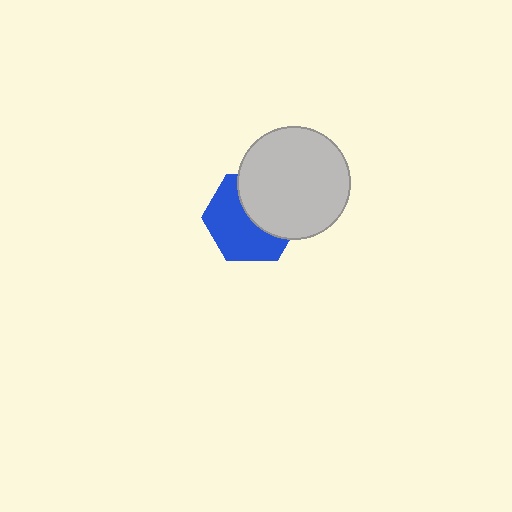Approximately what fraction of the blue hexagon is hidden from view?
Roughly 44% of the blue hexagon is hidden behind the light gray circle.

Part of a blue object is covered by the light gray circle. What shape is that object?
It is a hexagon.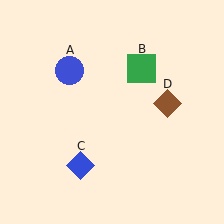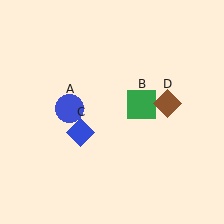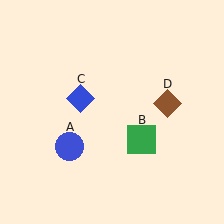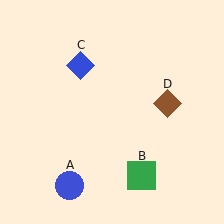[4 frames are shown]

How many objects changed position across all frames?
3 objects changed position: blue circle (object A), green square (object B), blue diamond (object C).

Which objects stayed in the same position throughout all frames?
Brown diamond (object D) remained stationary.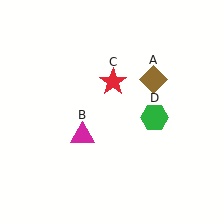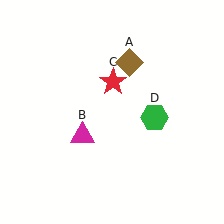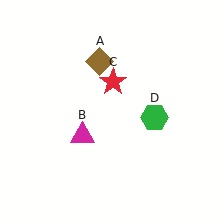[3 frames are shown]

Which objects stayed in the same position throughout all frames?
Magenta triangle (object B) and red star (object C) and green hexagon (object D) remained stationary.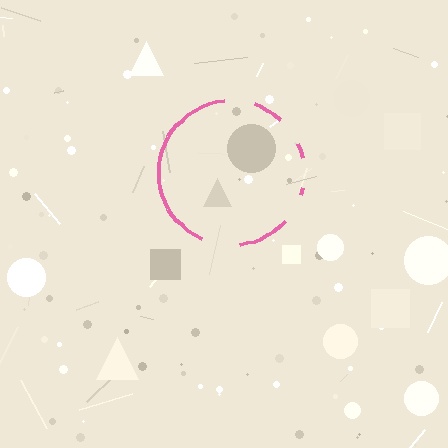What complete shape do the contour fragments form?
The contour fragments form a circle.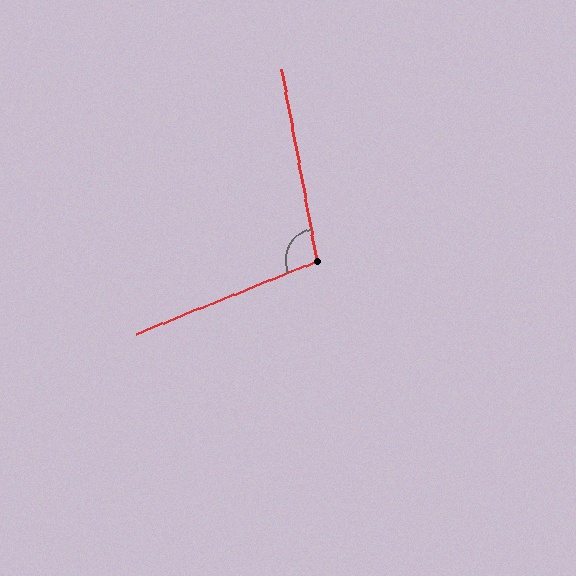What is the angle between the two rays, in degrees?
Approximately 101 degrees.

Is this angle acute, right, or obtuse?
It is obtuse.